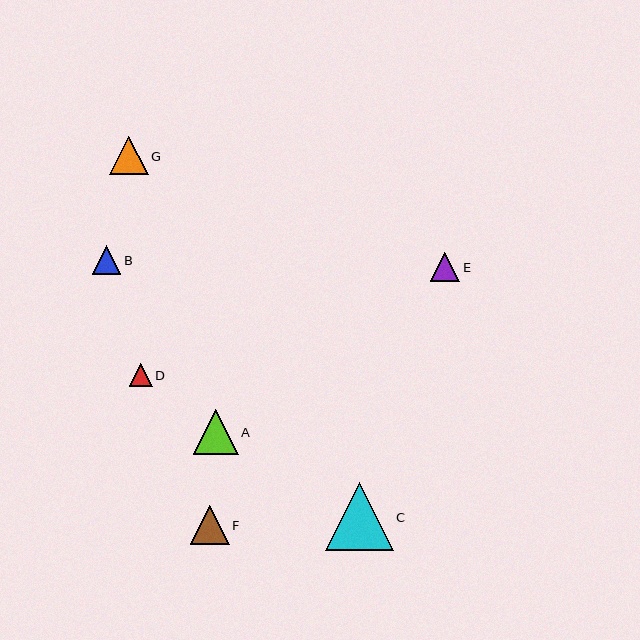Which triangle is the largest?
Triangle C is the largest with a size of approximately 68 pixels.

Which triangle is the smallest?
Triangle D is the smallest with a size of approximately 23 pixels.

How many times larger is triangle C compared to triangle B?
Triangle C is approximately 2.4 times the size of triangle B.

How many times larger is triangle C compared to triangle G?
Triangle C is approximately 1.8 times the size of triangle G.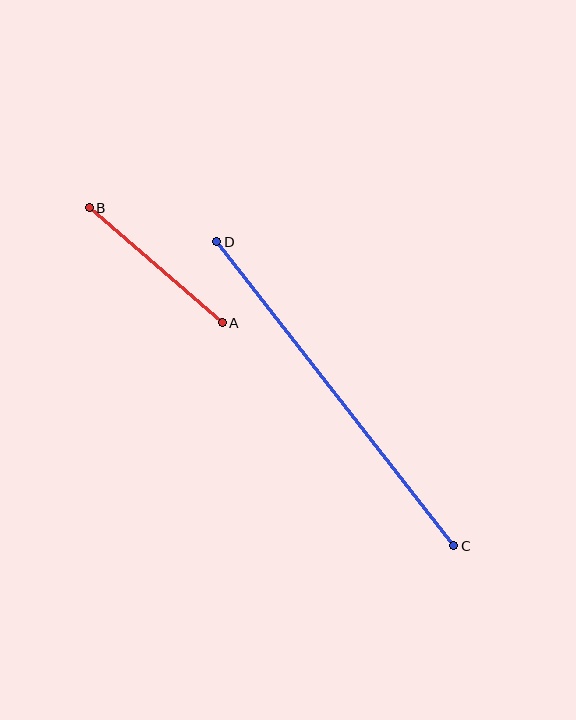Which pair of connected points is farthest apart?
Points C and D are farthest apart.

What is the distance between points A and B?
The distance is approximately 176 pixels.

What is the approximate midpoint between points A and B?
The midpoint is at approximately (156, 265) pixels.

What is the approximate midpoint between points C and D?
The midpoint is at approximately (335, 394) pixels.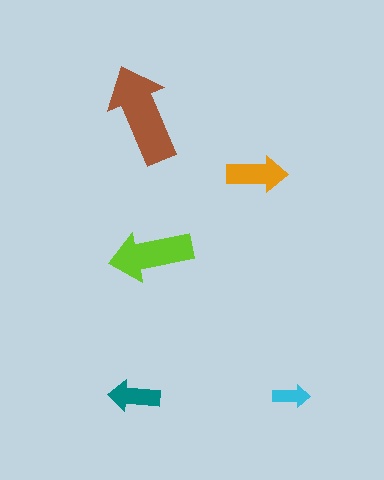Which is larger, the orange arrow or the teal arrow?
The orange one.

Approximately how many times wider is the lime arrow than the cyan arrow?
About 2.5 times wider.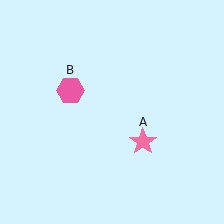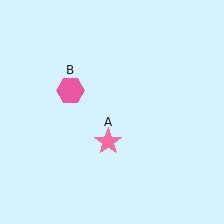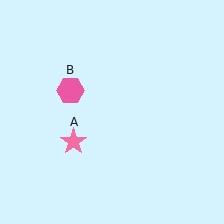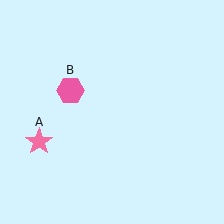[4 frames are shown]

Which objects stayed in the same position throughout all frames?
Pink hexagon (object B) remained stationary.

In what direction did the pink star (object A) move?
The pink star (object A) moved left.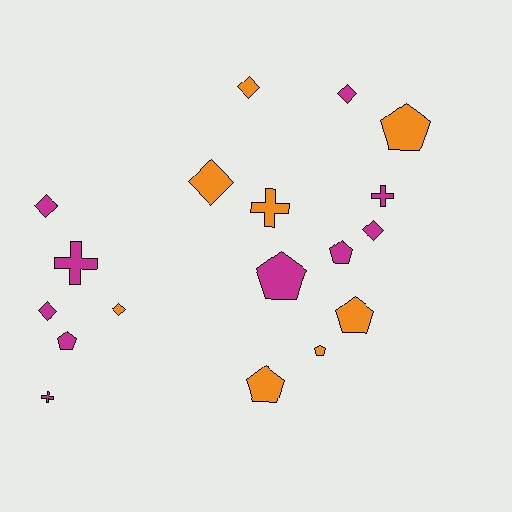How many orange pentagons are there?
There are 4 orange pentagons.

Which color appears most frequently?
Magenta, with 10 objects.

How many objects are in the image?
There are 18 objects.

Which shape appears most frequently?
Diamond, with 7 objects.